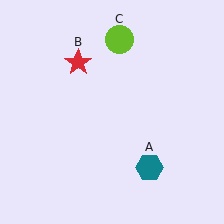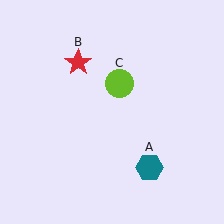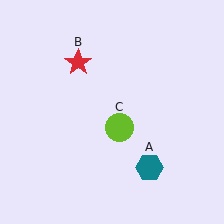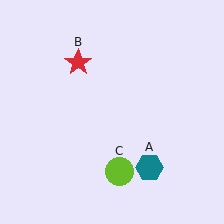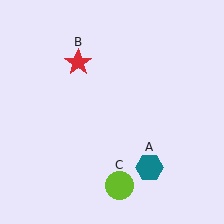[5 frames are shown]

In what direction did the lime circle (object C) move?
The lime circle (object C) moved down.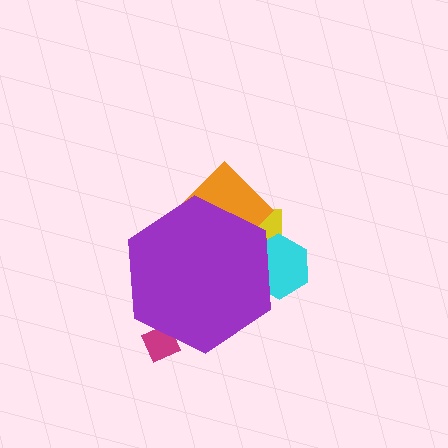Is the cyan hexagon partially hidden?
Yes, the cyan hexagon is partially hidden behind the purple hexagon.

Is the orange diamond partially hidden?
Yes, the orange diamond is partially hidden behind the purple hexagon.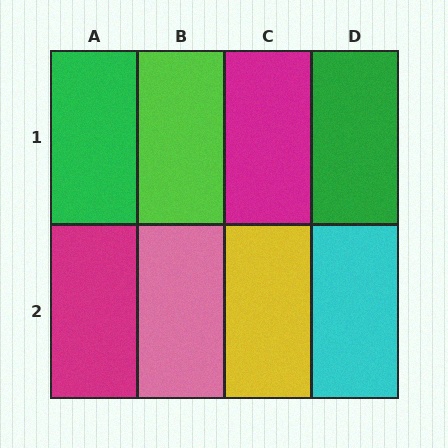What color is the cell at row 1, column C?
Magenta.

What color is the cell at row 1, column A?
Green.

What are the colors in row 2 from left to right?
Magenta, pink, yellow, cyan.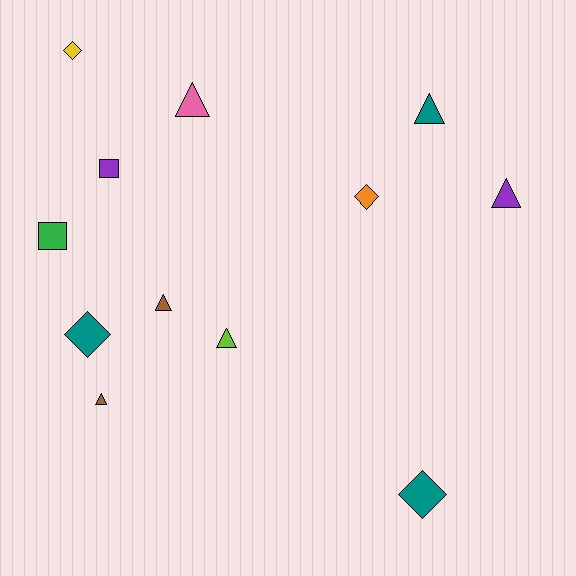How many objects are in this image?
There are 12 objects.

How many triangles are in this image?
There are 6 triangles.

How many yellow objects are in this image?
There is 1 yellow object.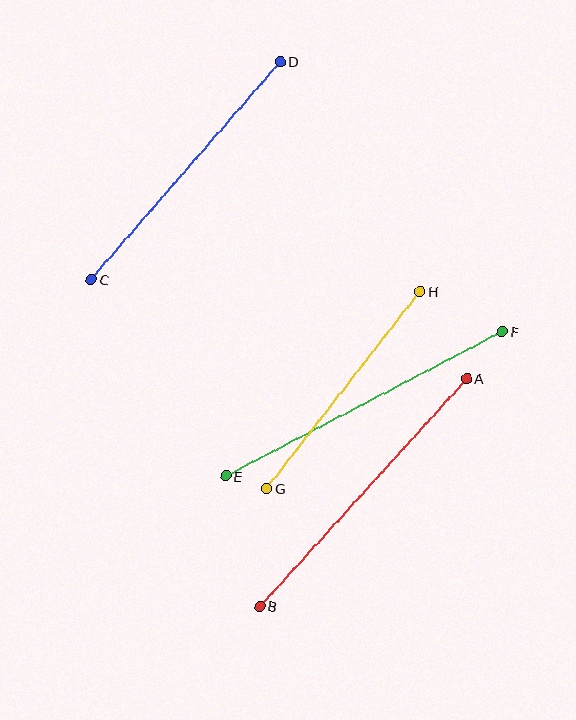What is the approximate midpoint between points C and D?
The midpoint is at approximately (186, 171) pixels.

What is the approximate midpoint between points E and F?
The midpoint is at approximately (364, 404) pixels.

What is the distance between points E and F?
The distance is approximately 312 pixels.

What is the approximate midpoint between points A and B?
The midpoint is at approximately (363, 492) pixels.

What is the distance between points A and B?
The distance is approximately 308 pixels.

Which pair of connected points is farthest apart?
Points E and F are farthest apart.